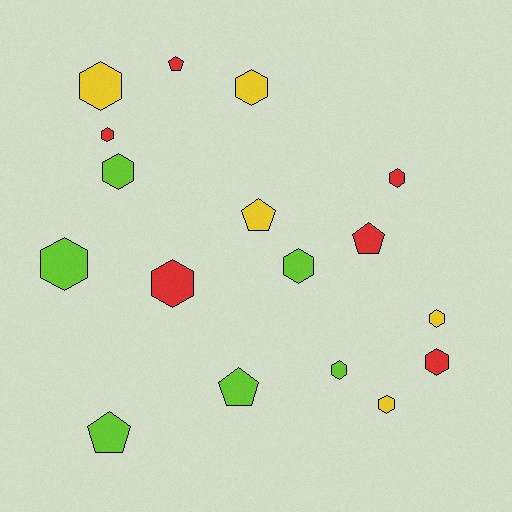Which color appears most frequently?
Red, with 6 objects.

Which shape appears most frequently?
Hexagon, with 12 objects.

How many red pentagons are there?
There are 2 red pentagons.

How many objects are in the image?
There are 17 objects.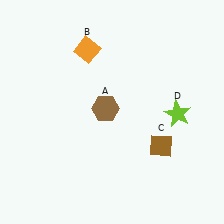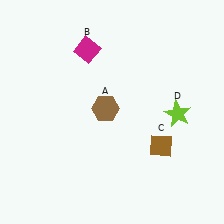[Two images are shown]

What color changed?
The diamond (B) changed from orange in Image 1 to magenta in Image 2.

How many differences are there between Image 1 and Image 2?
There is 1 difference between the two images.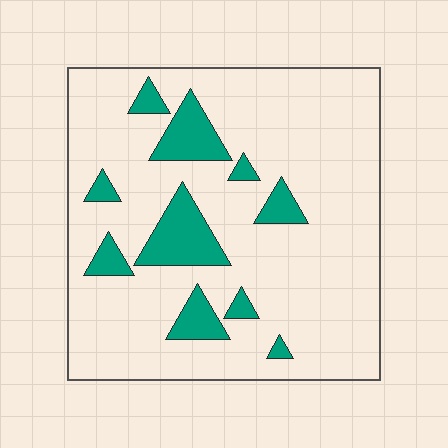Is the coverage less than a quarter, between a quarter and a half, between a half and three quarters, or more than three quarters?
Less than a quarter.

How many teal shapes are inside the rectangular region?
10.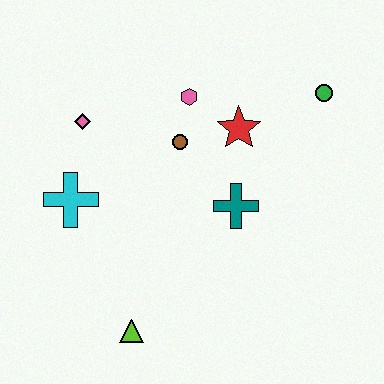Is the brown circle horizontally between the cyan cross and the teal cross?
Yes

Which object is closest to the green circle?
The red star is closest to the green circle.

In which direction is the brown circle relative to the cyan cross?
The brown circle is to the right of the cyan cross.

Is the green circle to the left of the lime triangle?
No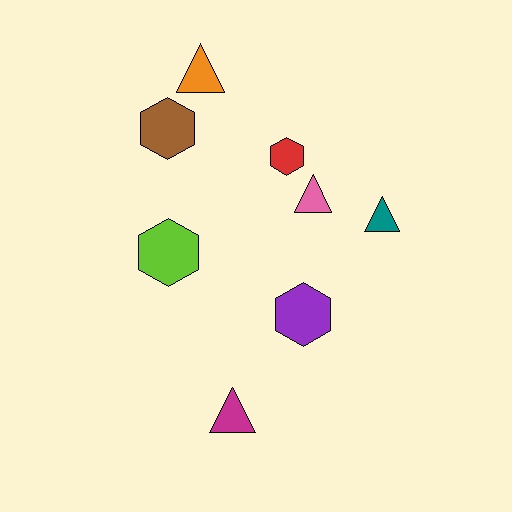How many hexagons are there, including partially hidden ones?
There are 4 hexagons.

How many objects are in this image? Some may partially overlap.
There are 8 objects.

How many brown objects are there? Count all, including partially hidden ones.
There is 1 brown object.